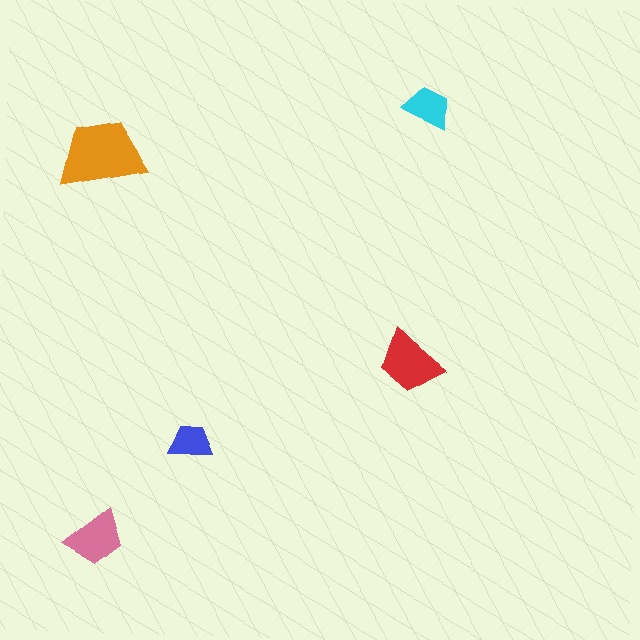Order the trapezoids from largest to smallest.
the orange one, the red one, the pink one, the cyan one, the blue one.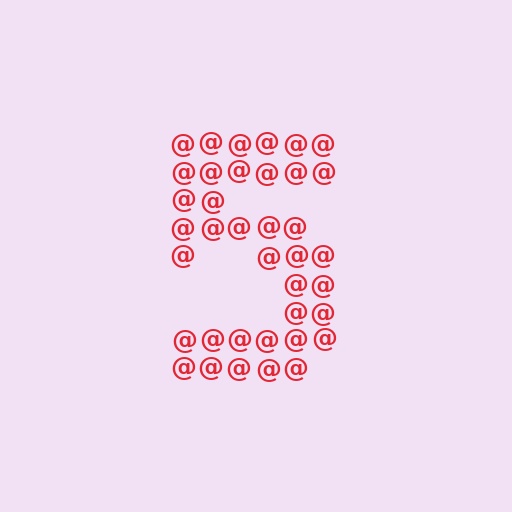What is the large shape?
The large shape is the digit 5.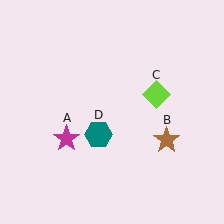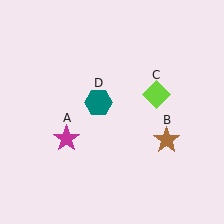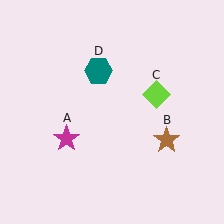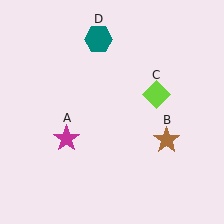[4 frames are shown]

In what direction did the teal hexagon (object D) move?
The teal hexagon (object D) moved up.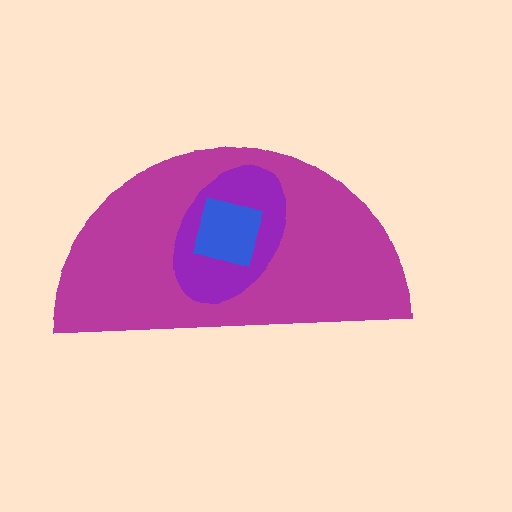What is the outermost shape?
The magenta semicircle.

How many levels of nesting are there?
3.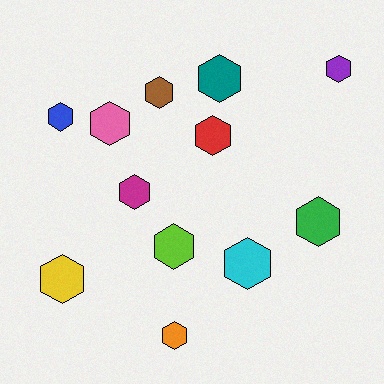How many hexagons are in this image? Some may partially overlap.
There are 12 hexagons.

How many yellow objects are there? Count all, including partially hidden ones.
There is 1 yellow object.